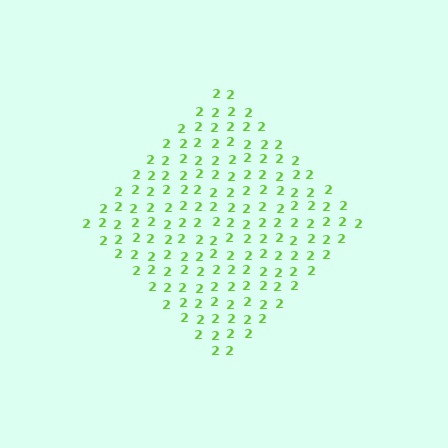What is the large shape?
The large shape is a diamond.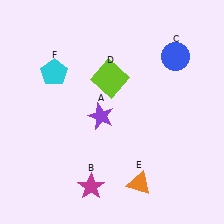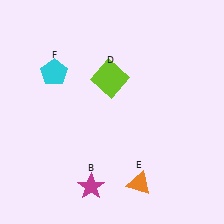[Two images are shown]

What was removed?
The blue circle (C), the purple star (A) were removed in Image 2.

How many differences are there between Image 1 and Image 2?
There are 2 differences between the two images.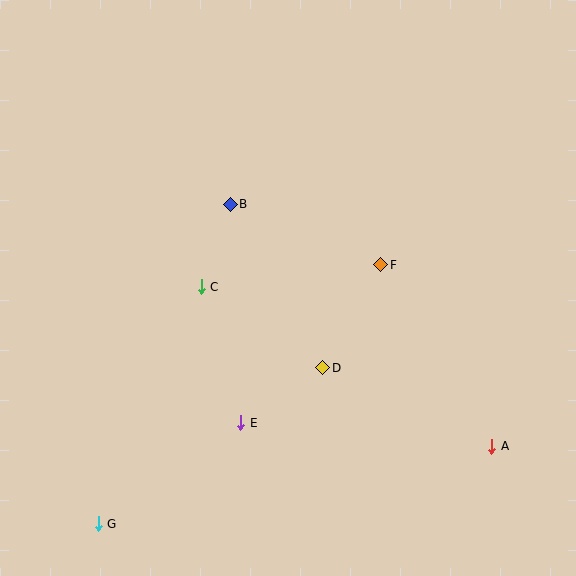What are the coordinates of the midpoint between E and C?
The midpoint between E and C is at (221, 355).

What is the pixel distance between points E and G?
The distance between E and G is 174 pixels.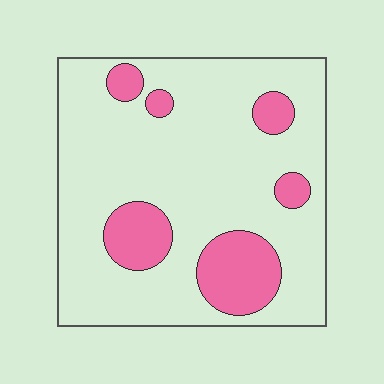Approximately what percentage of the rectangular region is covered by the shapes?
Approximately 20%.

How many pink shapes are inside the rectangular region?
6.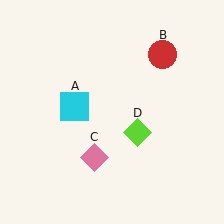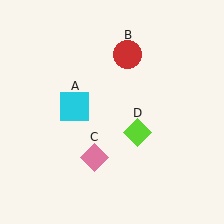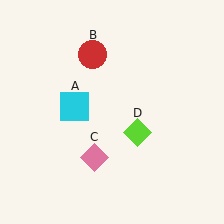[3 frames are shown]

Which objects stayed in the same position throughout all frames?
Cyan square (object A) and pink diamond (object C) and lime diamond (object D) remained stationary.